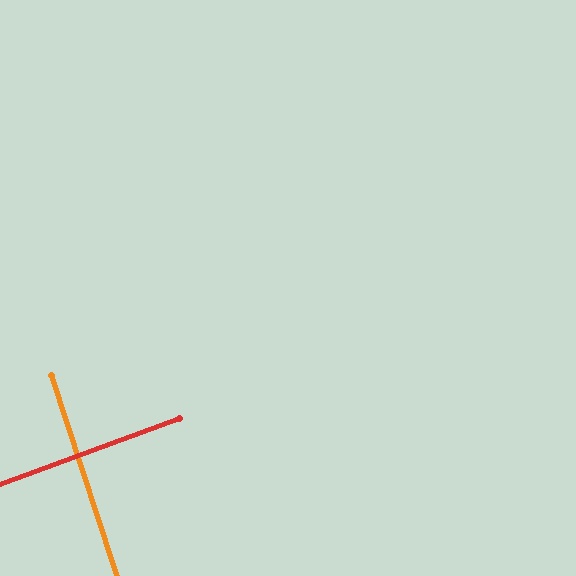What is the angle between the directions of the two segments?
Approximately 88 degrees.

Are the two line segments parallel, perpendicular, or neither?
Perpendicular — they meet at approximately 88°.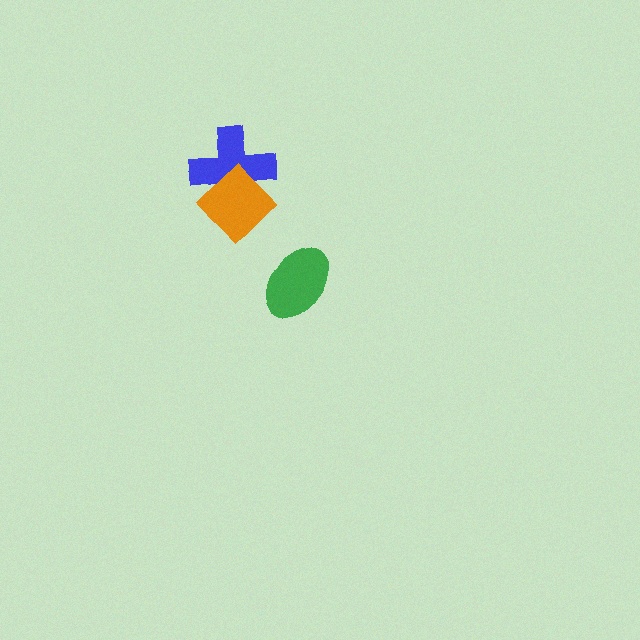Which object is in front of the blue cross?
The orange diamond is in front of the blue cross.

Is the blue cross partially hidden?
Yes, it is partially covered by another shape.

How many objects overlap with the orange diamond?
1 object overlaps with the orange diamond.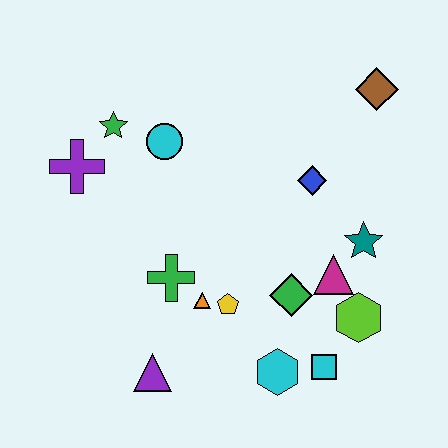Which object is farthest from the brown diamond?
The purple triangle is farthest from the brown diamond.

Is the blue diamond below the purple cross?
Yes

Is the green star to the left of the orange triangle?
Yes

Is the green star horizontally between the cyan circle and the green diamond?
No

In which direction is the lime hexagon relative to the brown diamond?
The lime hexagon is below the brown diamond.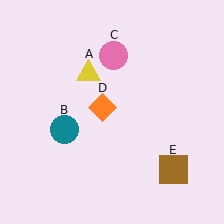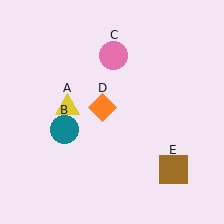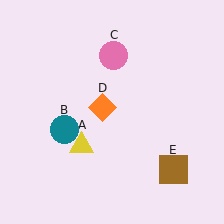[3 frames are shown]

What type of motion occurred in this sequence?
The yellow triangle (object A) rotated counterclockwise around the center of the scene.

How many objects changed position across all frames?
1 object changed position: yellow triangle (object A).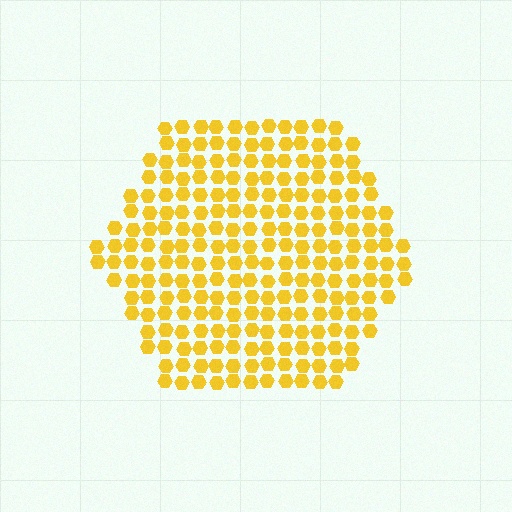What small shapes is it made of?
It is made of small hexagons.